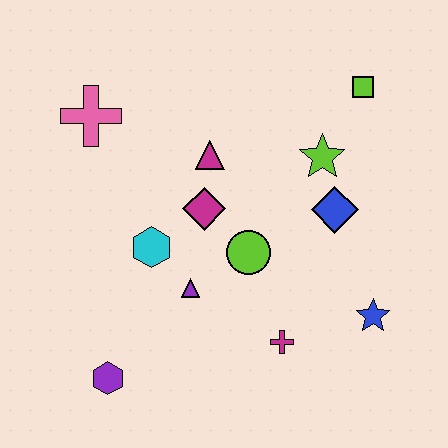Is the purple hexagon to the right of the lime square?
No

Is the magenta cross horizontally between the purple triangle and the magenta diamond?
No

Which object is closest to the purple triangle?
The cyan hexagon is closest to the purple triangle.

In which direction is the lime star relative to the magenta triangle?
The lime star is to the right of the magenta triangle.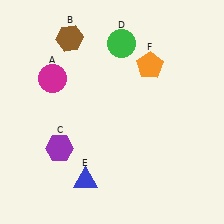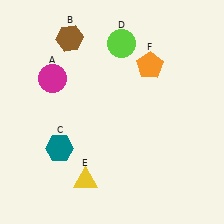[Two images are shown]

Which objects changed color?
C changed from purple to teal. D changed from green to lime. E changed from blue to yellow.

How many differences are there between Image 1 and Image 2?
There are 3 differences between the two images.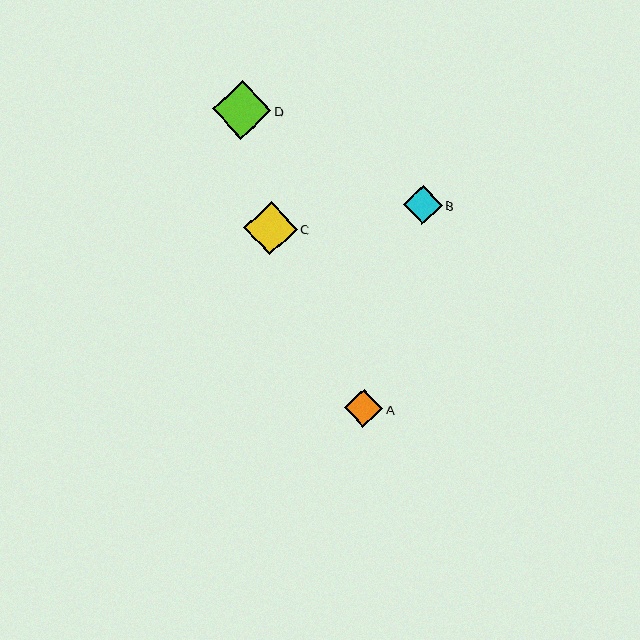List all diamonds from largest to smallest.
From largest to smallest: D, C, B, A.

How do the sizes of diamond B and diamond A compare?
Diamond B and diamond A are approximately the same size.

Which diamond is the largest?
Diamond D is the largest with a size of approximately 59 pixels.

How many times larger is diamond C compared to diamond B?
Diamond C is approximately 1.4 times the size of diamond B.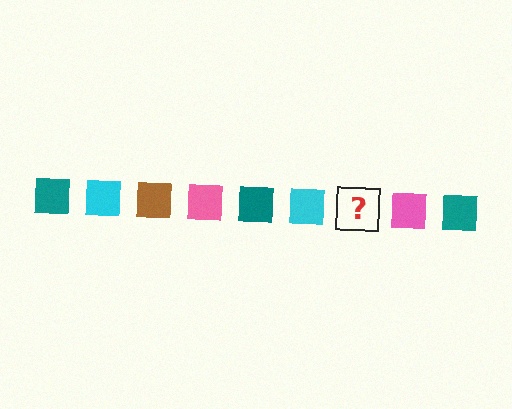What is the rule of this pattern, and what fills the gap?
The rule is that the pattern cycles through teal, cyan, brown, pink squares. The gap should be filled with a brown square.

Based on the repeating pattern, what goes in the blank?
The blank should be a brown square.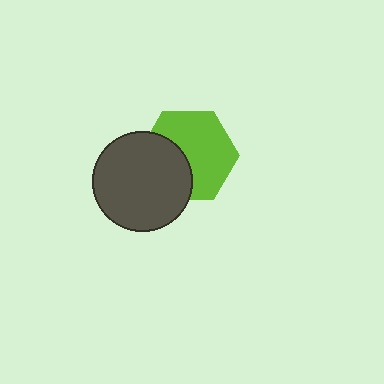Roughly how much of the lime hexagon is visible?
About half of it is visible (roughly 62%).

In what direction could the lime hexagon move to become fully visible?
The lime hexagon could move toward the upper-right. That would shift it out from behind the dark gray circle entirely.